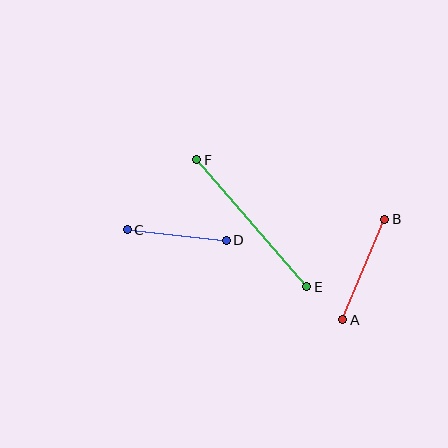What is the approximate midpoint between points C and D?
The midpoint is at approximately (177, 235) pixels.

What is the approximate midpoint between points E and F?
The midpoint is at approximately (252, 223) pixels.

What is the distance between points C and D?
The distance is approximately 100 pixels.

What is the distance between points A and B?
The distance is approximately 109 pixels.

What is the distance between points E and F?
The distance is approximately 168 pixels.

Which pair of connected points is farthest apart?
Points E and F are farthest apart.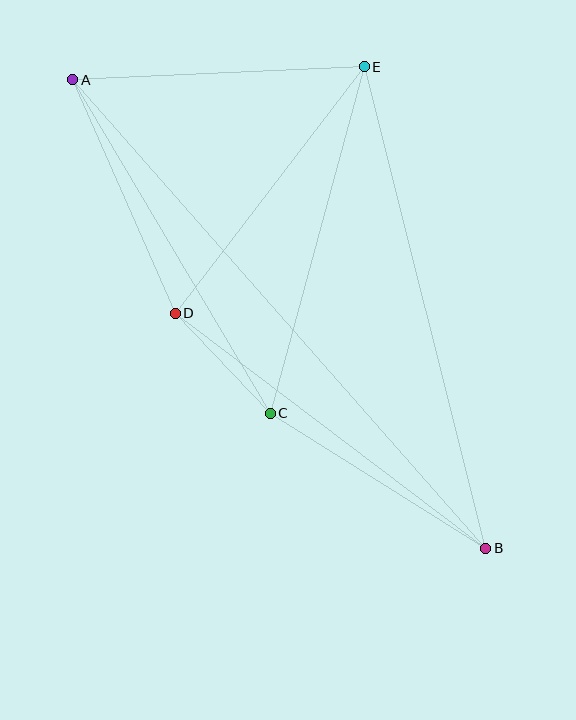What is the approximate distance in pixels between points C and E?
The distance between C and E is approximately 359 pixels.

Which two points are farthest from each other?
Points A and B are farthest from each other.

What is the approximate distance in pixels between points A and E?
The distance between A and E is approximately 292 pixels.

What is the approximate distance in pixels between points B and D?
The distance between B and D is approximately 389 pixels.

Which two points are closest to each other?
Points C and D are closest to each other.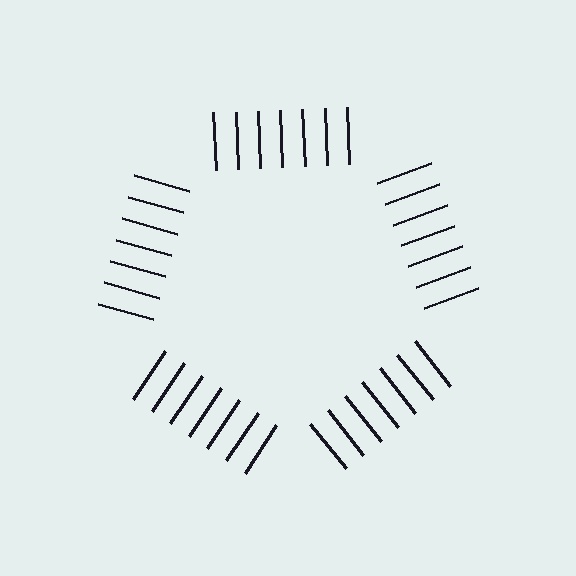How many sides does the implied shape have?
5 sides — the line-ends trace a pentagon.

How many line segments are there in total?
35 — 7 along each of the 5 edges.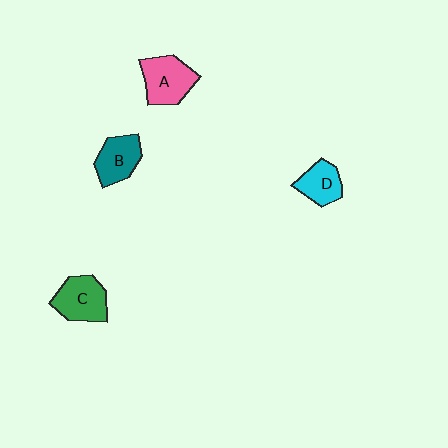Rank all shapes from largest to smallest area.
From largest to smallest: A (pink), C (green), B (teal), D (cyan).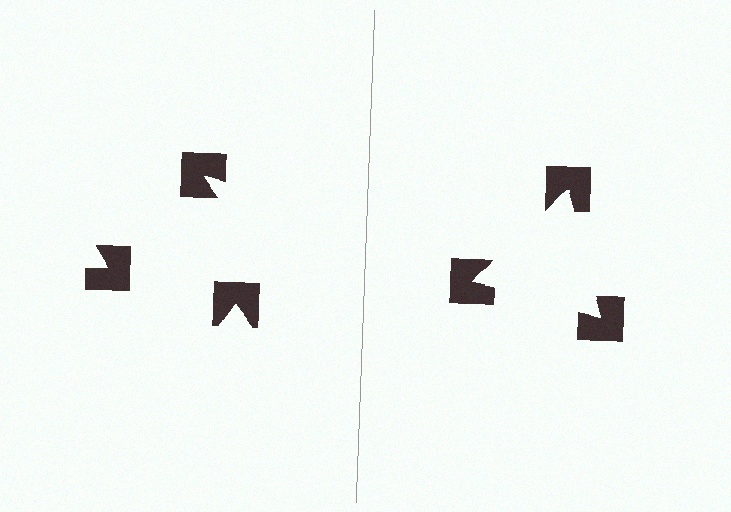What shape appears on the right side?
An illusory triangle.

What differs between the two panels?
The notched squares are positioned identically on both sides; only the wedge orientations differ. On the right they align to a triangle; on the left they are misaligned.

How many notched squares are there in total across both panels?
6 — 3 on each side.